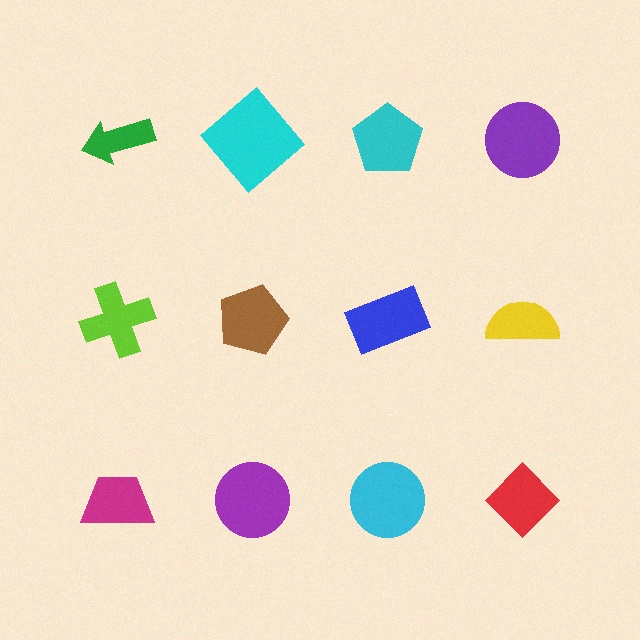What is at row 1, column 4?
A purple circle.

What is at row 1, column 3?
A cyan pentagon.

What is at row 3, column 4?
A red diamond.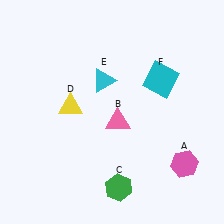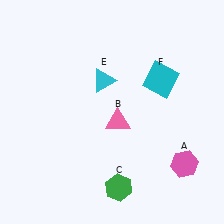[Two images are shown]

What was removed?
The yellow triangle (D) was removed in Image 2.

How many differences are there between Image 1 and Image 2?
There is 1 difference between the two images.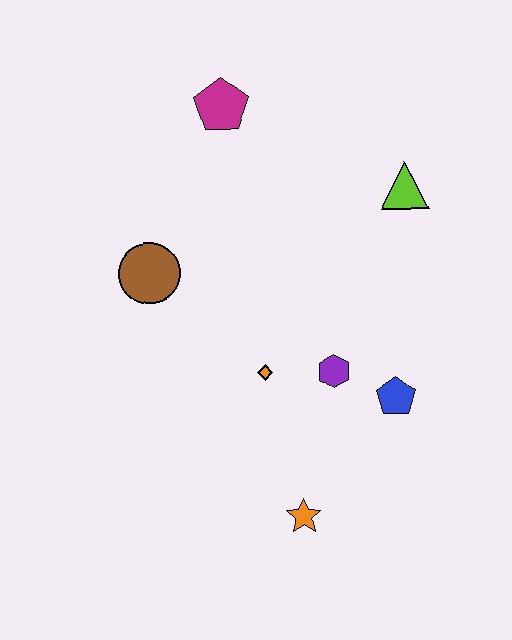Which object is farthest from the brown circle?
The orange star is farthest from the brown circle.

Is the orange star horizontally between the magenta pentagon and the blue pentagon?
Yes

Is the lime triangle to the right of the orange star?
Yes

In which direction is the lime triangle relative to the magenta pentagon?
The lime triangle is to the right of the magenta pentagon.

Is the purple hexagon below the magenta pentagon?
Yes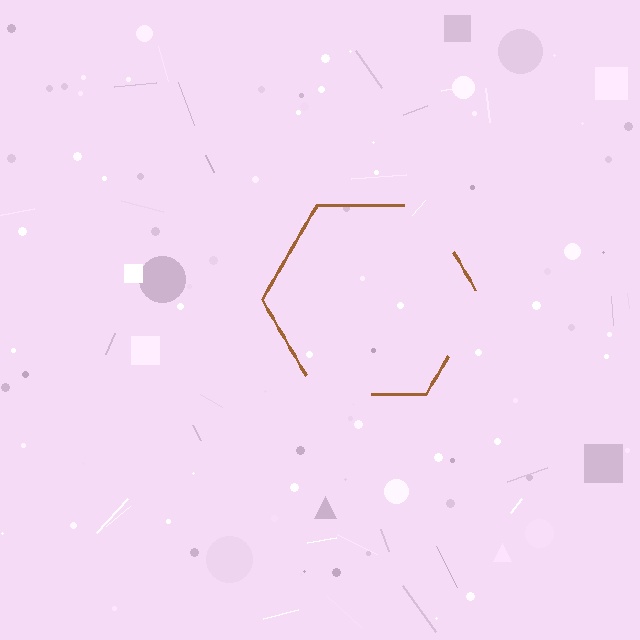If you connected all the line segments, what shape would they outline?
They would outline a hexagon.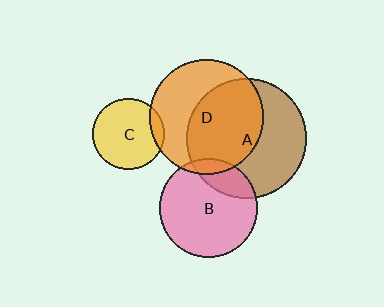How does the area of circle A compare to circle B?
Approximately 1.5 times.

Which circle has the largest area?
Circle A (brown).